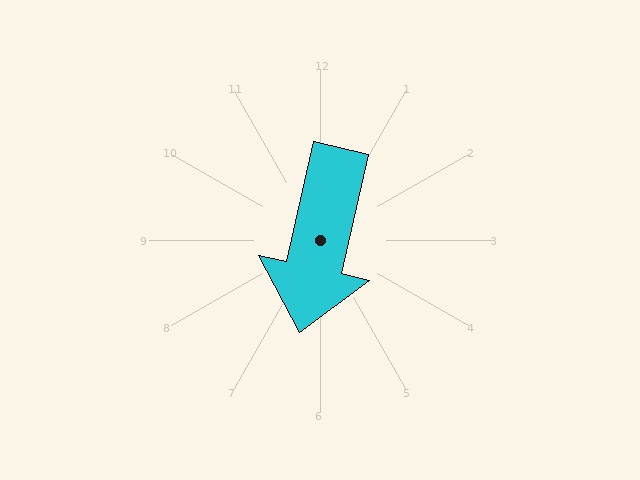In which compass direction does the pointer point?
South.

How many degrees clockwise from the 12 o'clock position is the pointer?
Approximately 193 degrees.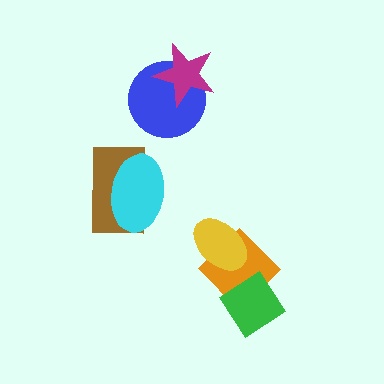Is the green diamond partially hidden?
No, no other shape covers it.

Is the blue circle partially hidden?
Yes, it is partially covered by another shape.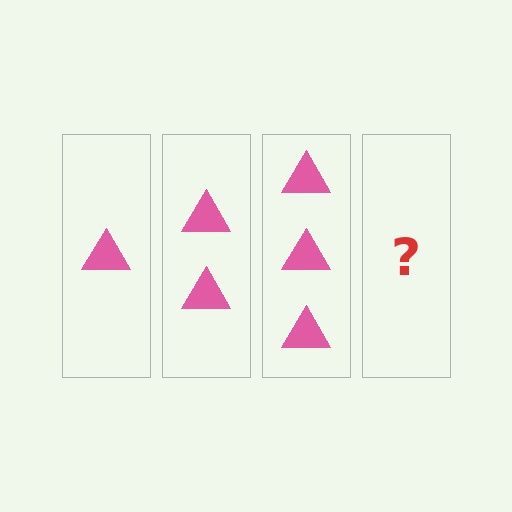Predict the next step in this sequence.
The next step is 4 triangles.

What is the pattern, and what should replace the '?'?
The pattern is that each step adds one more triangle. The '?' should be 4 triangles.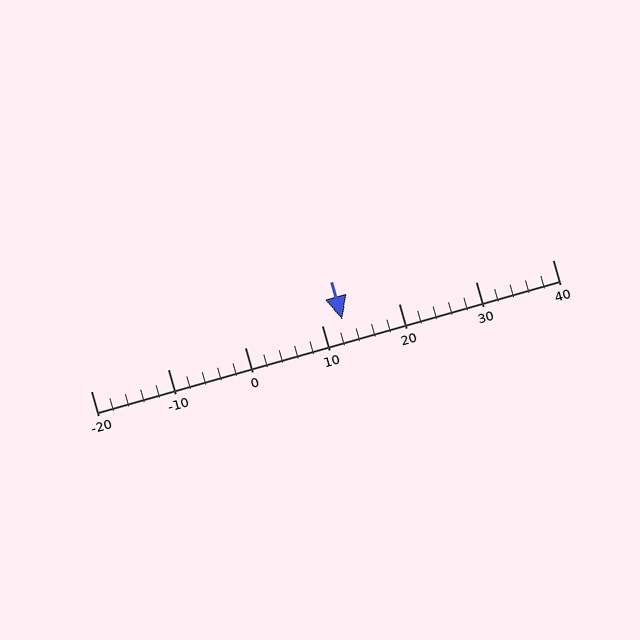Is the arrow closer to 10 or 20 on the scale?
The arrow is closer to 10.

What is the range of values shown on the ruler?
The ruler shows values from -20 to 40.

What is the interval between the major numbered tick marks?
The major tick marks are spaced 10 units apart.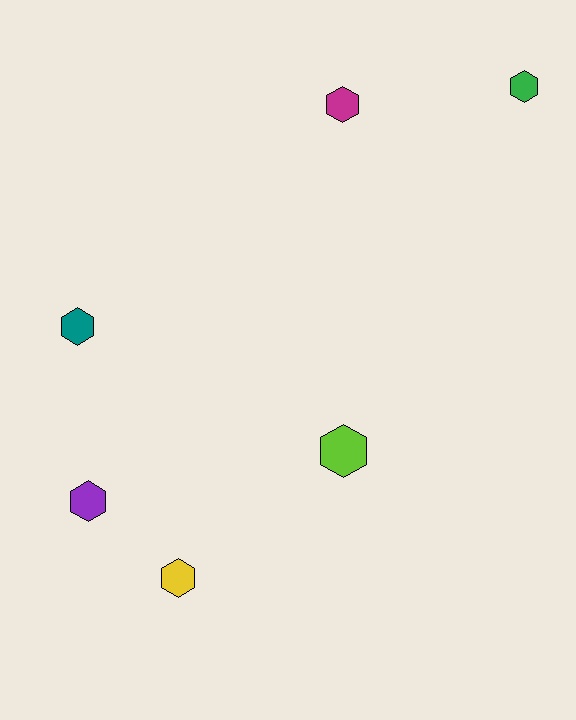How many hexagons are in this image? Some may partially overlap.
There are 6 hexagons.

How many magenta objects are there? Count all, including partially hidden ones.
There is 1 magenta object.